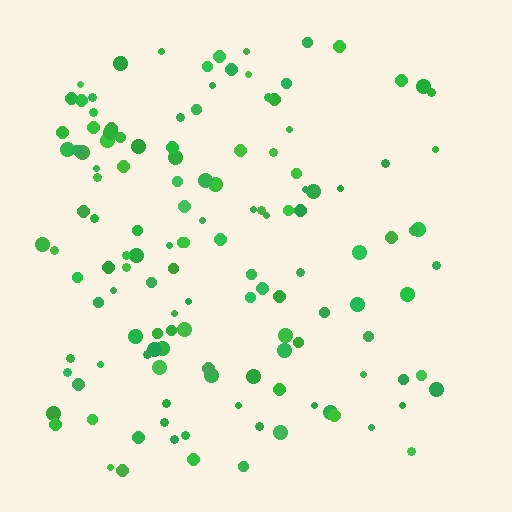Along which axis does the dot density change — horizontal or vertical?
Horizontal.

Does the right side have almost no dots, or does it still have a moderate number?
Still a moderate number, just noticeably fewer than the left.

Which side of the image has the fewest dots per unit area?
The right.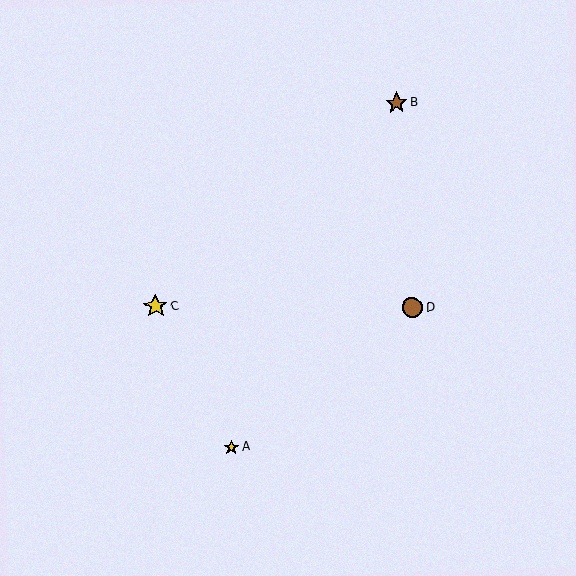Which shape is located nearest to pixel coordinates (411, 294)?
The brown circle (labeled D) at (412, 308) is nearest to that location.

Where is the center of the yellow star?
The center of the yellow star is at (231, 447).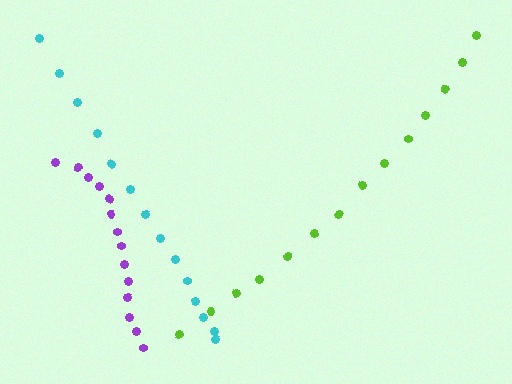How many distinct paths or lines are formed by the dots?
There are 3 distinct paths.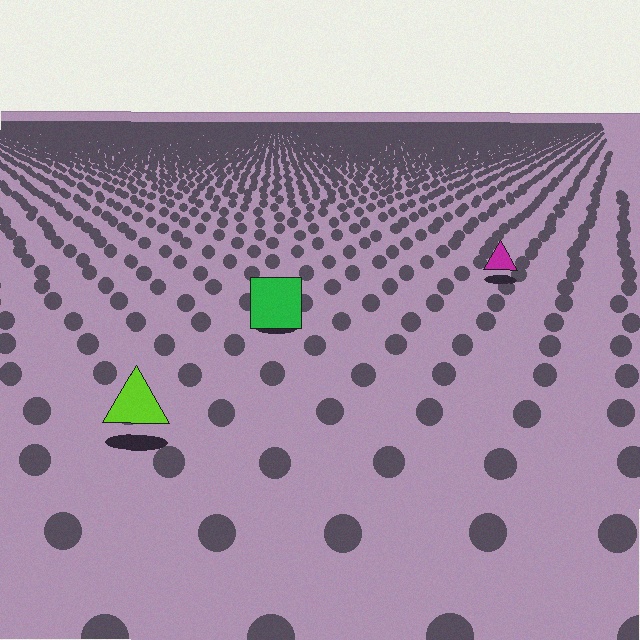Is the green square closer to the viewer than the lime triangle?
No. The lime triangle is closer — you can tell from the texture gradient: the ground texture is coarser near it.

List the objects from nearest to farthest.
From nearest to farthest: the lime triangle, the green square, the magenta triangle.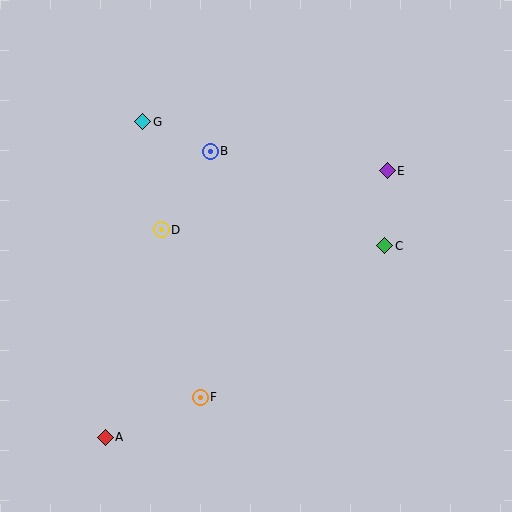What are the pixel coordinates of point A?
Point A is at (105, 437).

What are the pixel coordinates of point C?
Point C is at (385, 246).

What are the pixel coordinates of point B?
Point B is at (210, 151).